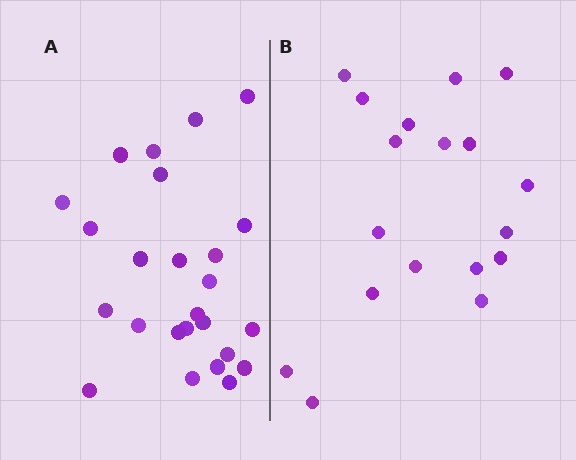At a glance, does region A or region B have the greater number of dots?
Region A (the left region) has more dots.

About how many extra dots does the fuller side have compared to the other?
Region A has roughly 8 or so more dots than region B.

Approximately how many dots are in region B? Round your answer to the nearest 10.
About 20 dots. (The exact count is 18, which rounds to 20.)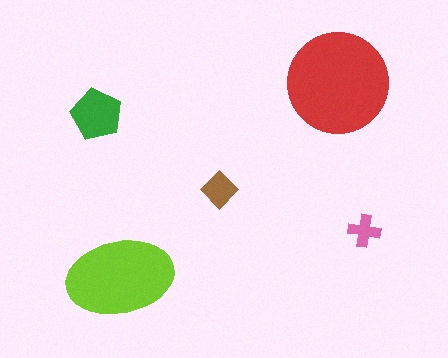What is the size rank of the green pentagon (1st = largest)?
3rd.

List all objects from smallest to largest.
The pink cross, the brown diamond, the green pentagon, the lime ellipse, the red circle.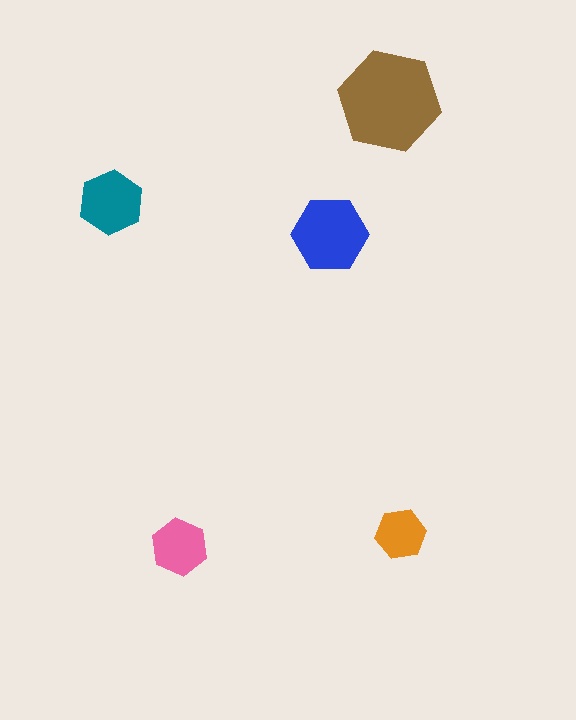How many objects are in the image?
There are 5 objects in the image.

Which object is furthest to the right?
The orange hexagon is rightmost.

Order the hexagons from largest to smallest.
the brown one, the blue one, the teal one, the pink one, the orange one.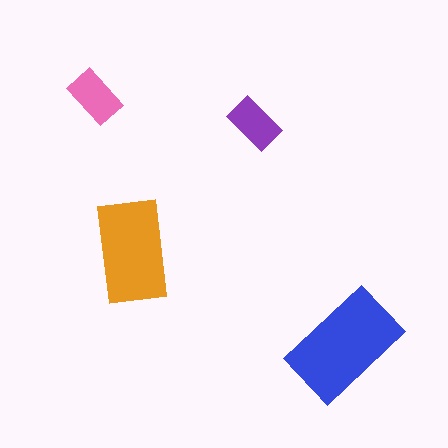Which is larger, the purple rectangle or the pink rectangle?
The pink one.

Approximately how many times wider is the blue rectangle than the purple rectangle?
About 2 times wider.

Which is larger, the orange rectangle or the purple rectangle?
The orange one.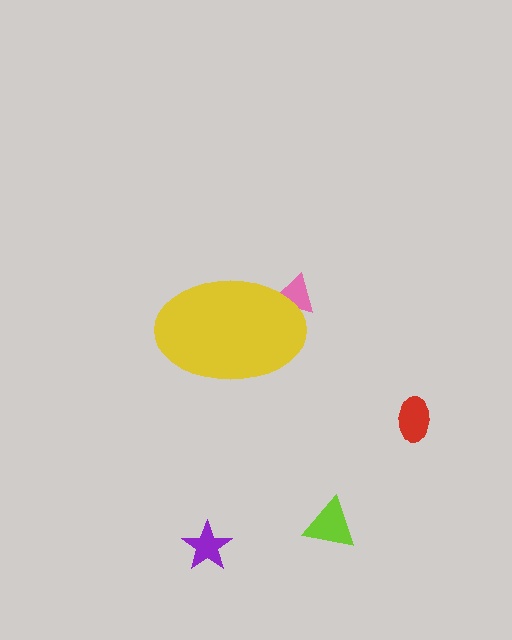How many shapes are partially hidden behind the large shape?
1 shape is partially hidden.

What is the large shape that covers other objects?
A yellow ellipse.